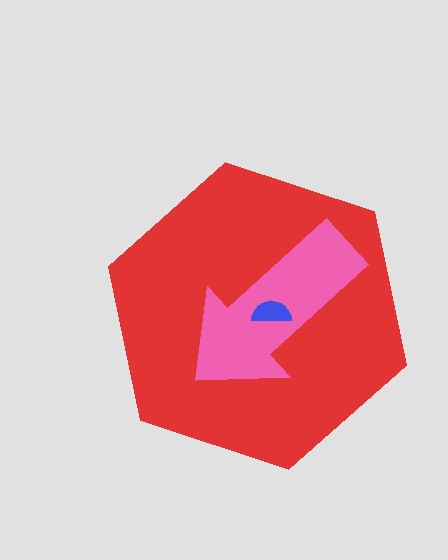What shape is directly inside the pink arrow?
The blue semicircle.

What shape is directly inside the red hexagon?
The pink arrow.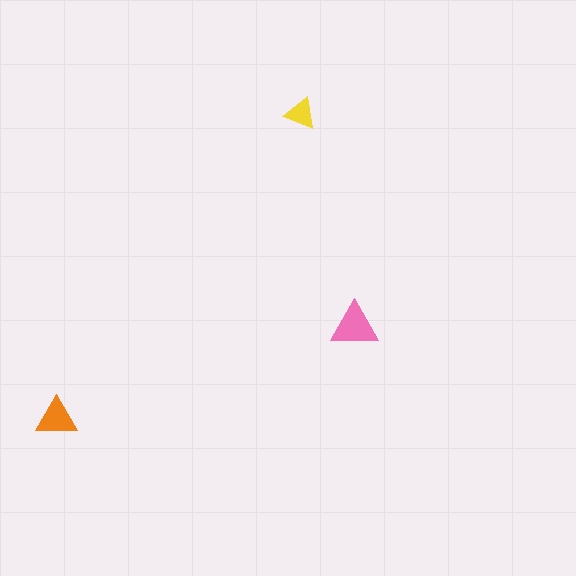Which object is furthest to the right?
The pink triangle is rightmost.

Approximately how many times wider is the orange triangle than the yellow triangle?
About 1.5 times wider.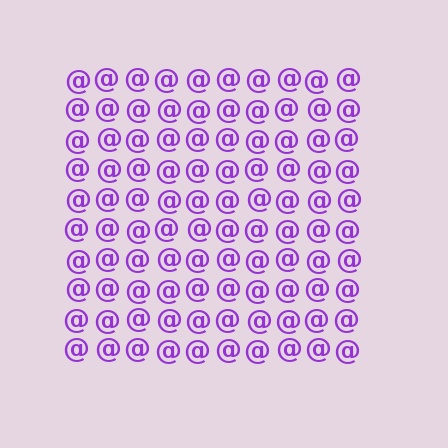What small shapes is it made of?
It is made of small at signs.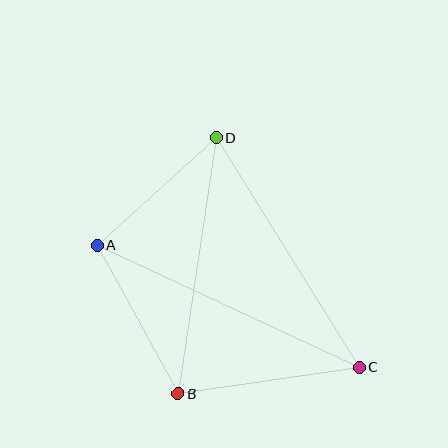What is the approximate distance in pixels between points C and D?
The distance between C and D is approximately 270 pixels.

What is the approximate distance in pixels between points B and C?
The distance between B and C is approximately 182 pixels.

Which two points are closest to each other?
Points A and D are closest to each other.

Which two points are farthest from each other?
Points A and C are farthest from each other.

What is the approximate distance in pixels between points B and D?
The distance between B and D is approximately 259 pixels.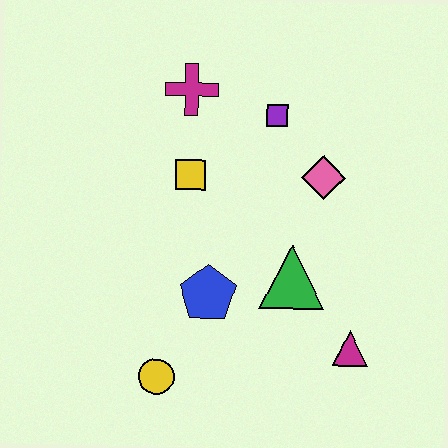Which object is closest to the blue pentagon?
The green triangle is closest to the blue pentagon.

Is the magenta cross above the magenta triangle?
Yes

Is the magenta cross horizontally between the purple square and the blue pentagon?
No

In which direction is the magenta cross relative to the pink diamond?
The magenta cross is to the left of the pink diamond.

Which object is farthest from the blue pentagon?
The magenta cross is farthest from the blue pentagon.